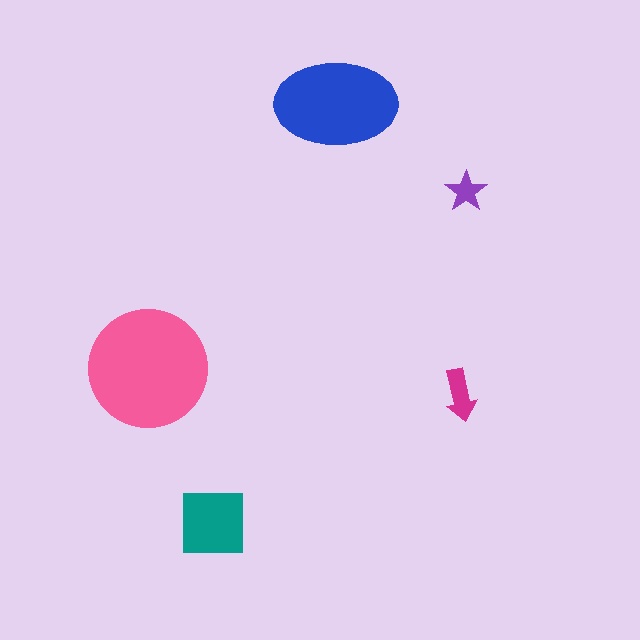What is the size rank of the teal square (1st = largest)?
3rd.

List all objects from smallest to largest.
The purple star, the magenta arrow, the teal square, the blue ellipse, the pink circle.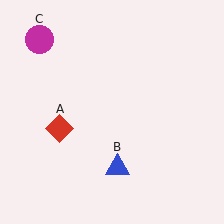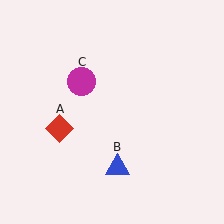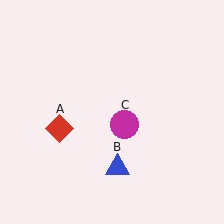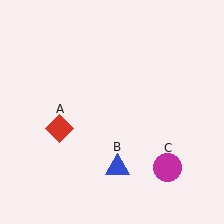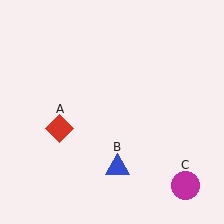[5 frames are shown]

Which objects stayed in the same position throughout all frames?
Red diamond (object A) and blue triangle (object B) remained stationary.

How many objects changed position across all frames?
1 object changed position: magenta circle (object C).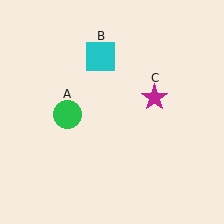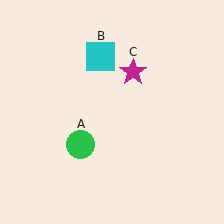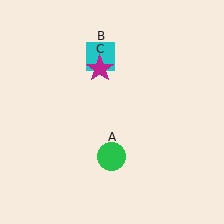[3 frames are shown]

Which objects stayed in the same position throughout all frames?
Cyan square (object B) remained stationary.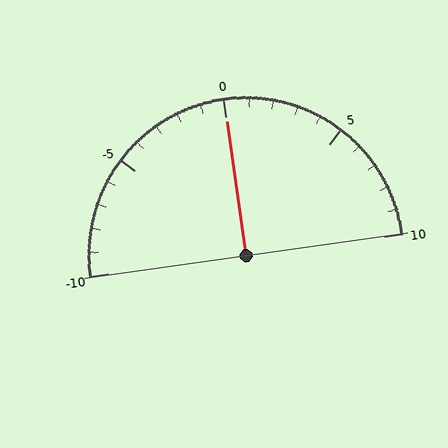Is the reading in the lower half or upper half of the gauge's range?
The reading is in the upper half of the range (-10 to 10).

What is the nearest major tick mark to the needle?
The nearest major tick mark is 0.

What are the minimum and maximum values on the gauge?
The gauge ranges from -10 to 10.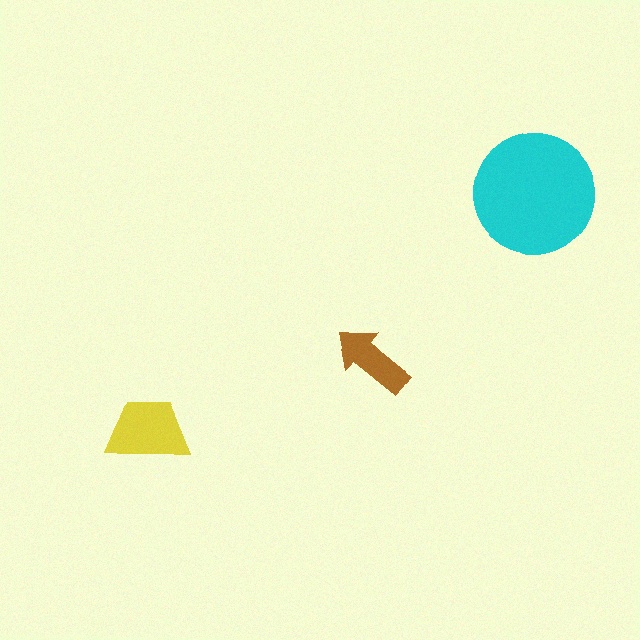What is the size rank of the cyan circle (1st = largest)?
1st.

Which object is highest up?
The cyan circle is topmost.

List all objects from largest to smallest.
The cyan circle, the yellow trapezoid, the brown arrow.